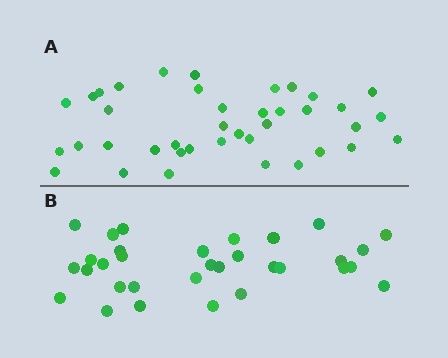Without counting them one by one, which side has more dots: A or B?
Region A (the top region) has more dots.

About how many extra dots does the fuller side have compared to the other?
Region A has roughly 8 or so more dots than region B.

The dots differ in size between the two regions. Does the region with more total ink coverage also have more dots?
No. Region B has more total ink coverage because its dots are larger, but region A actually contains more individual dots. Total area can be misleading — the number of items is what matters here.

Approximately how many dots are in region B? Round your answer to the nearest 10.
About 30 dots. (The exact count is 32, which rounds to 30.)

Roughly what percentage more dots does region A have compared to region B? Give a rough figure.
About 20% more.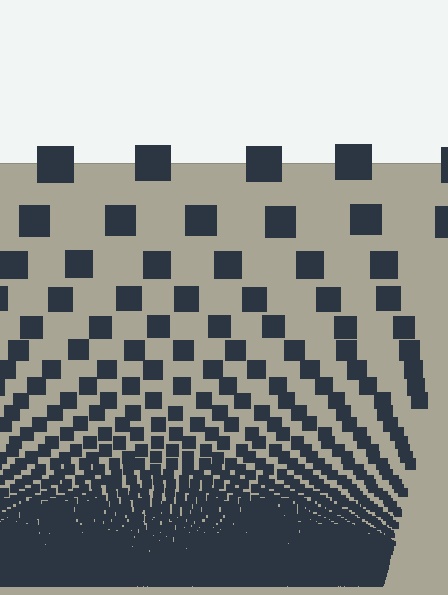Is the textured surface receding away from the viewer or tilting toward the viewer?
The surface appears to tilt toward the viewer. Texture elements get larger and sparser toward the top.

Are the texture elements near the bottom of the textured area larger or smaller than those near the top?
Smaller. The gradient is inverted — elements near the bottom are smaller and denser.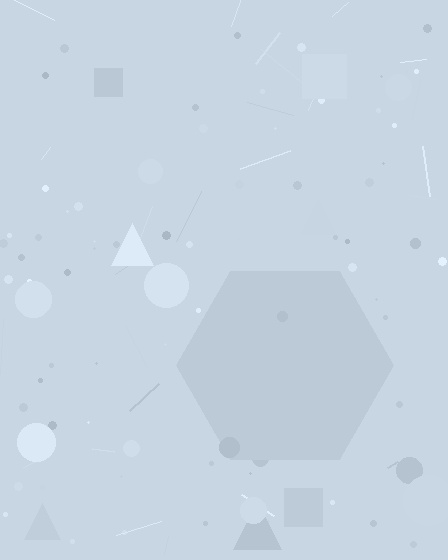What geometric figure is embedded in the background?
A hexagon is embedded in the background.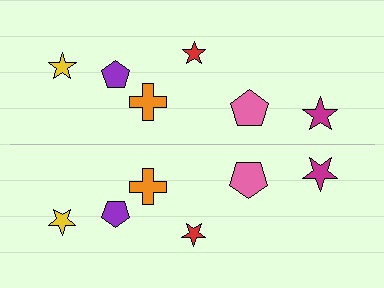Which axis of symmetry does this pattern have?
The pattern has a horizontal axis of symmetry running through the center of the image.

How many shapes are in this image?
There are 12 shapes in this image.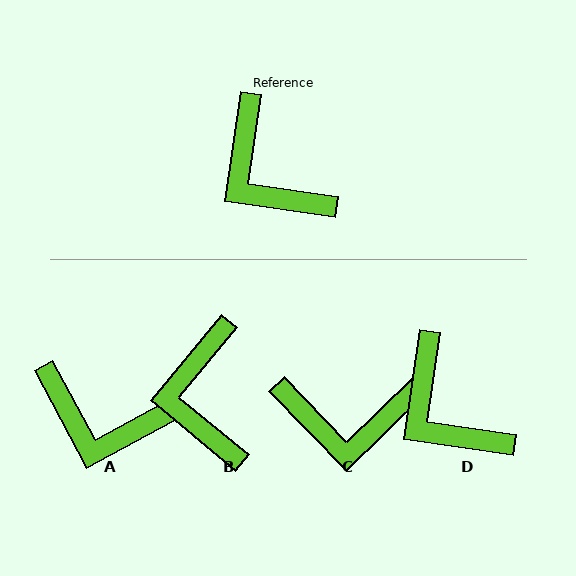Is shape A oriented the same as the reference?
No, it is off by about 36 degrees.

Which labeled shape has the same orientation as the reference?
D.